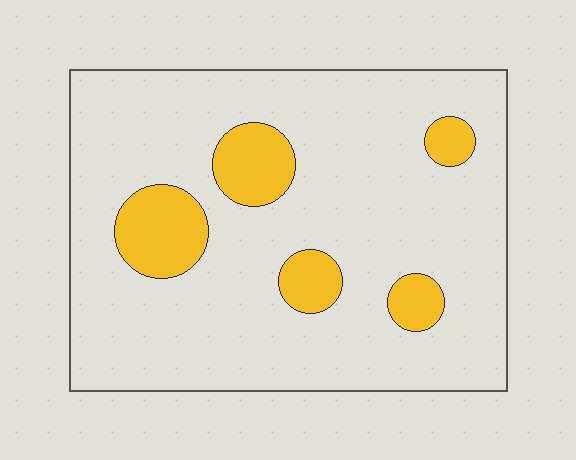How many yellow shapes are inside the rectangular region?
5.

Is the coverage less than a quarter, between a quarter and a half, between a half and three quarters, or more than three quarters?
Less than a quarter.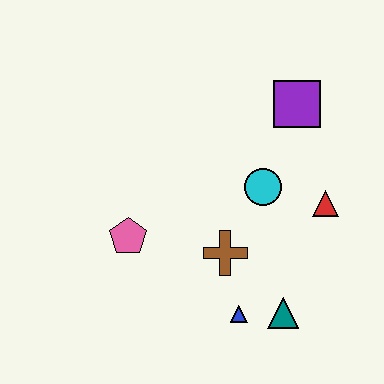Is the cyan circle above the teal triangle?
Yes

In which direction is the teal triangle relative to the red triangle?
The teal triangle is below the red triangle.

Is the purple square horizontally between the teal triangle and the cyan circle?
No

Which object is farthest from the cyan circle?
The pink pentagon is farthest from the cyan circle.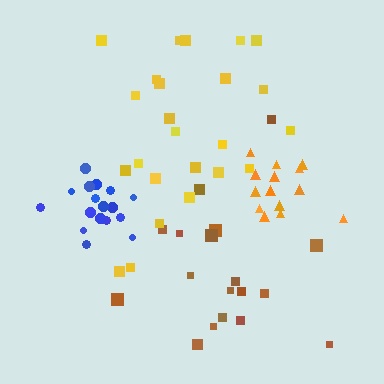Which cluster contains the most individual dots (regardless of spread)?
Yellow (24).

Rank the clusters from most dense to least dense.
blue, orange, brown, yellow.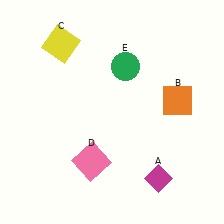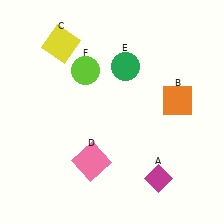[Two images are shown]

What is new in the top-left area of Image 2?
A lime circle (F) was added in the top-left area of Image 2.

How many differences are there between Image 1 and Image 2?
There is 1 difference between the two images.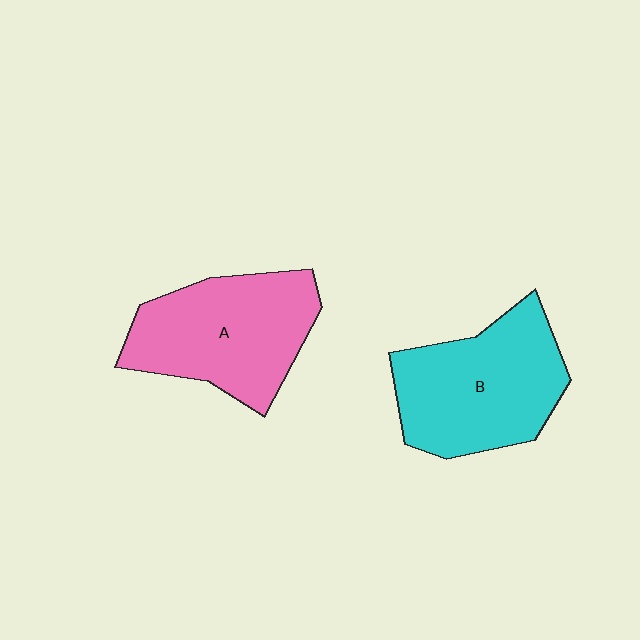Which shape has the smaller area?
Shape A (pink).